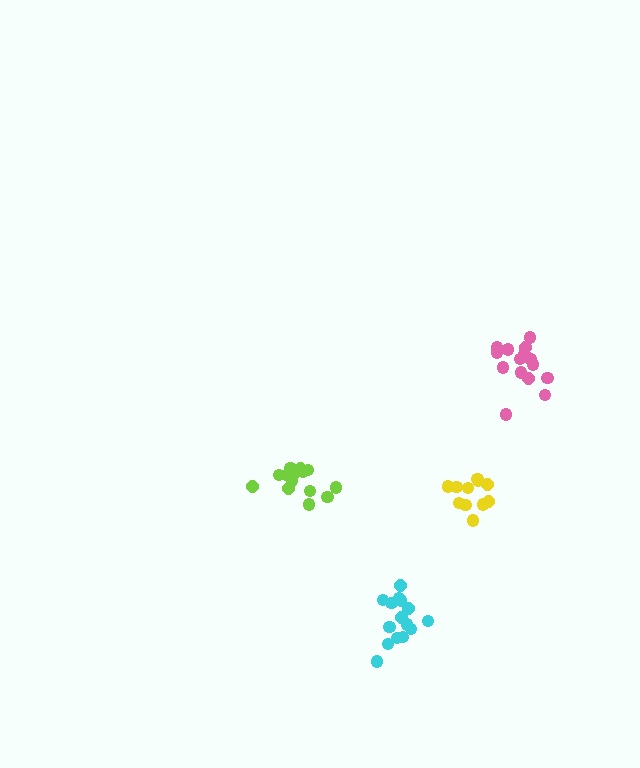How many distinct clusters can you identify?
There are 4 distinct clusters.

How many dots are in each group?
Group 1: 15 dots, Group 2: 15 dots, Group 3: 15 dots, Group 4: 11 dots (56 total).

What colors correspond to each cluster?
The clusters are colored: pink, cyan, lime, yellow.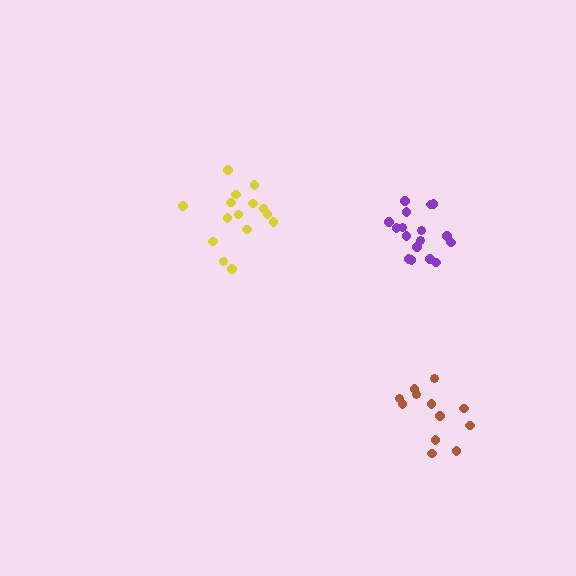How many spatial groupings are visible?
There are 3 spatial groupings.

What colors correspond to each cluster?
The clusters are colored: brown, purple, yellow.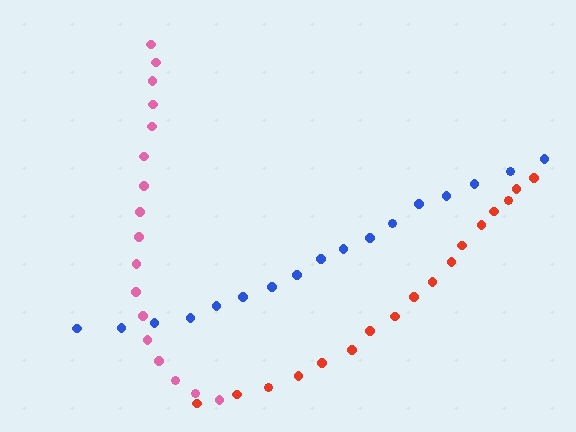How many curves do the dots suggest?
There are 3 distinct paths.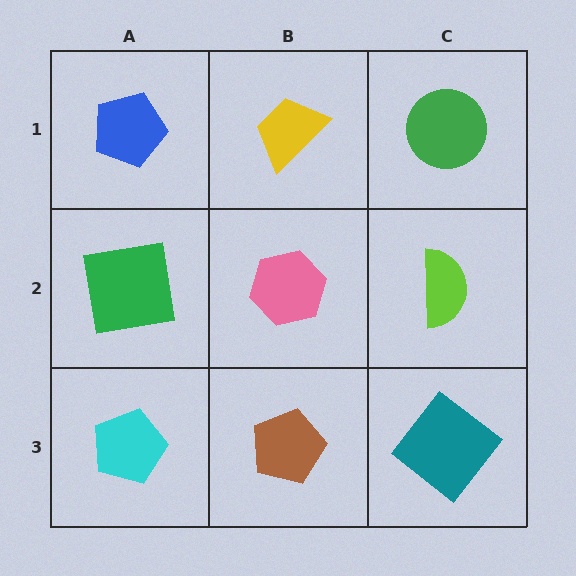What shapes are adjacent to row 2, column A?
A blue pentagon (row 1, column A), a cyan pentagon (row 3, column A), a pink hexagon (row 2, column B).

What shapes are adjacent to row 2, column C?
A green circle (row 1, column C), a teal diamond (row 3, column C), a pink hexagon (row 2, column B).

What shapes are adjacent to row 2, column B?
A yellow trapezoid (row 1, column B), a brown pentagon (row 3, column B), a green square (row 2, column A), a lime semicircle (row 2, column C).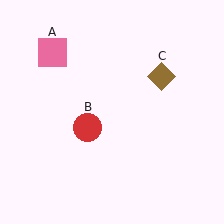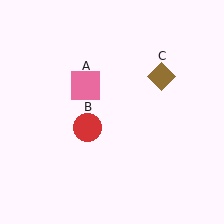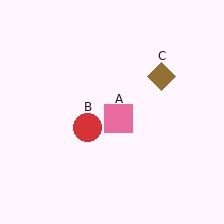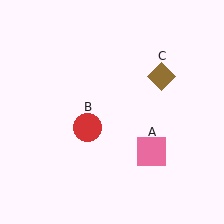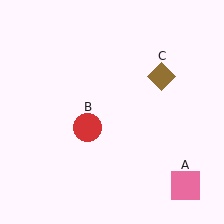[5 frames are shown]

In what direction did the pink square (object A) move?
The pink square (object A) moved down and to the right.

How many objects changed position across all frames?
1 object changed position: pink square (object A).